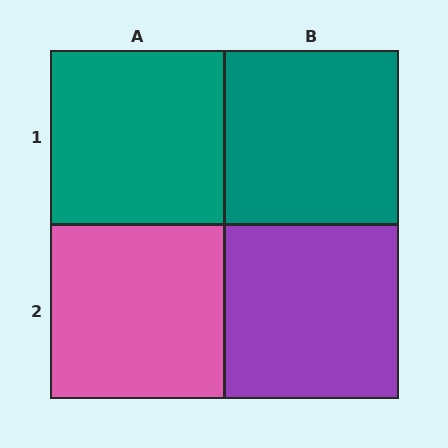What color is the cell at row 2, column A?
Pink.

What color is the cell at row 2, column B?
Purple.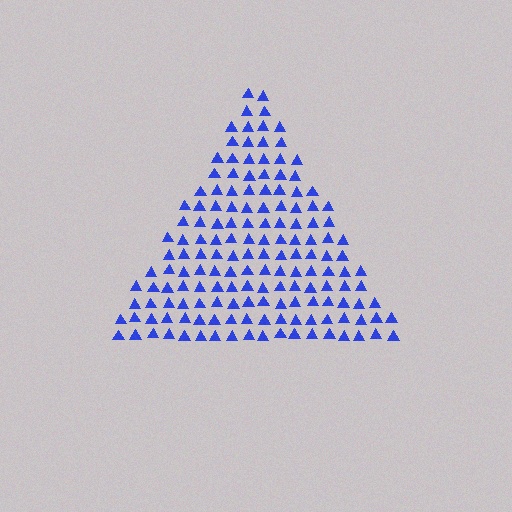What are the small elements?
The small elements are triangles.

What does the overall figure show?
The overall figure shows a triangle.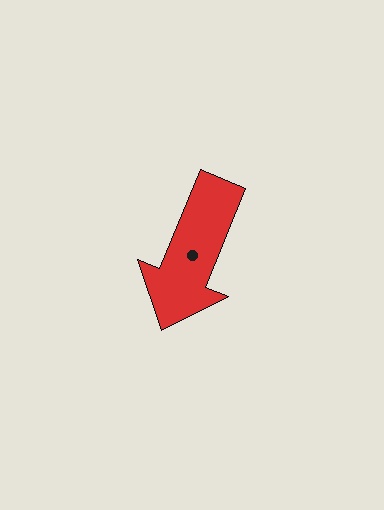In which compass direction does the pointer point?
South.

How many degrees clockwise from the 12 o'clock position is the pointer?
Approximately 202 degrees.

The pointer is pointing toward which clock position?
Roughly 7 o'clock.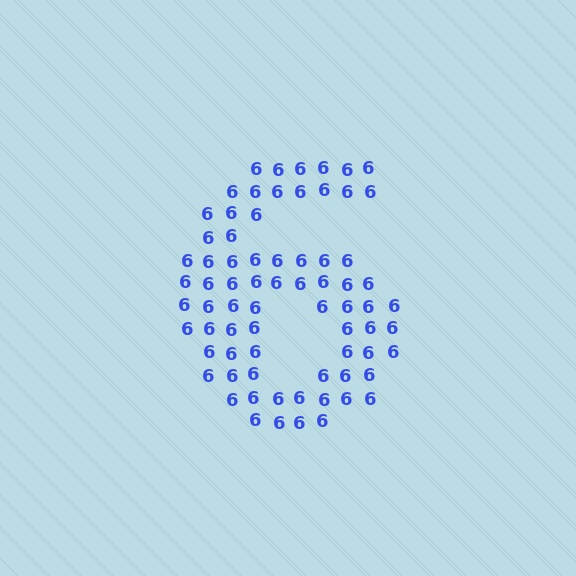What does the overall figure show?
The overall figure shows the digit 6.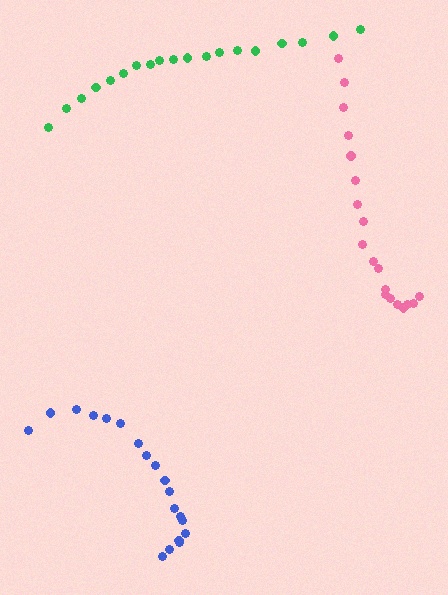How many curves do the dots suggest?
There are 3 distinct paths.